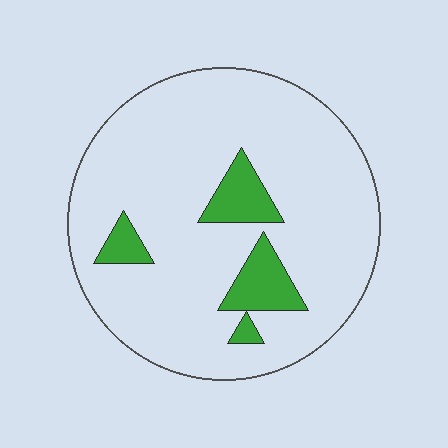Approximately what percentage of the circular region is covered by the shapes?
Approximately 10%.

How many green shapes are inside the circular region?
4.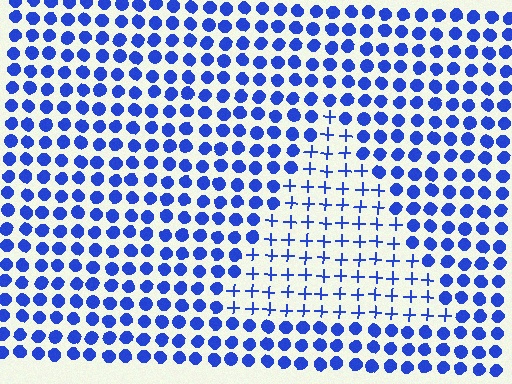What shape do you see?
I see a triangle.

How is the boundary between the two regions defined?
The boundary is defined by a change in element shape: plus signs inside vs. circles outside. All elements share the same color and spacing.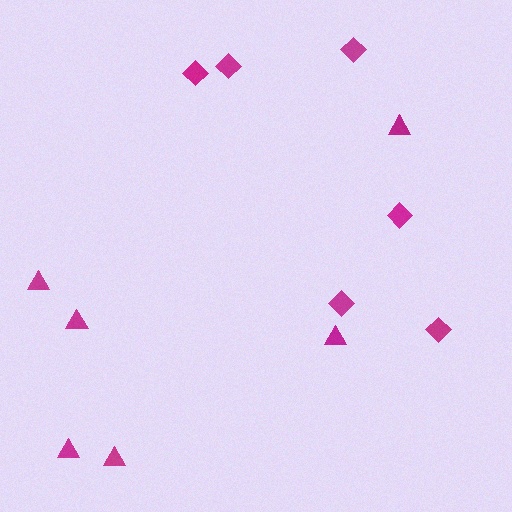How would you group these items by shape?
There are 2 groups: one group of triangles (6) and one group of diamonds (6).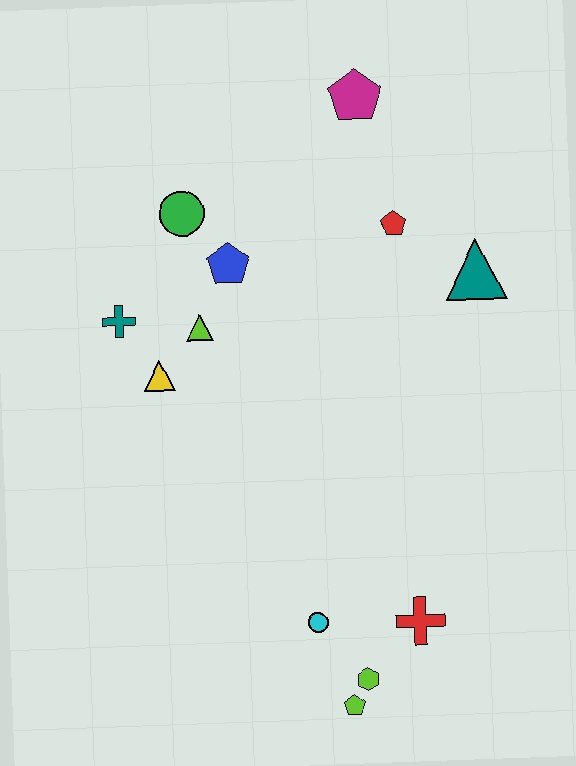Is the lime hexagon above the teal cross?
No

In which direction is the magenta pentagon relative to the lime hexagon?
The magenta pentagon is above the lime hexagon.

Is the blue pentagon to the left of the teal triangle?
Yes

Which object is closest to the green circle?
The blue pentagon is closest to the green circle.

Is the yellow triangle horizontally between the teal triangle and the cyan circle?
No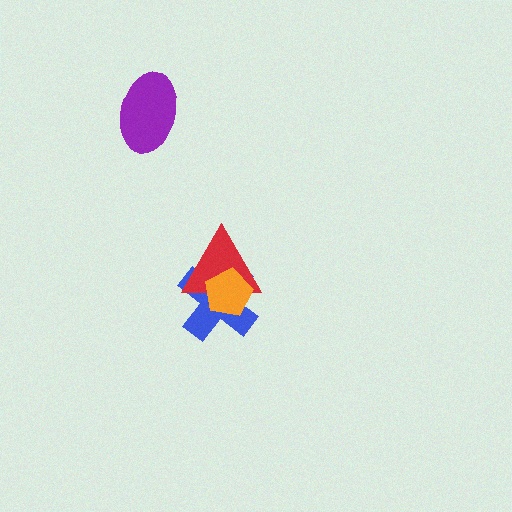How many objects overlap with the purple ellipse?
0 objects overlap with the purple ellipse.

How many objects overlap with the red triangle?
2 objects overlap with the red triangle.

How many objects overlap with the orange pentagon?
2 objects overlap with the orange pentagon.